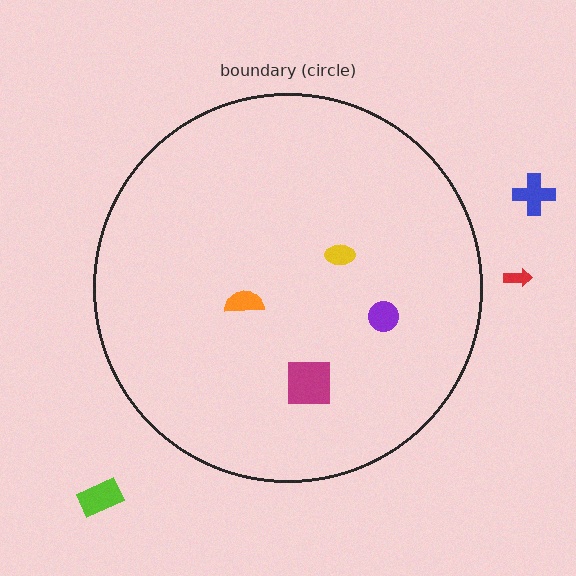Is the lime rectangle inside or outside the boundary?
Outside.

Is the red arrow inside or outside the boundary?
Outside.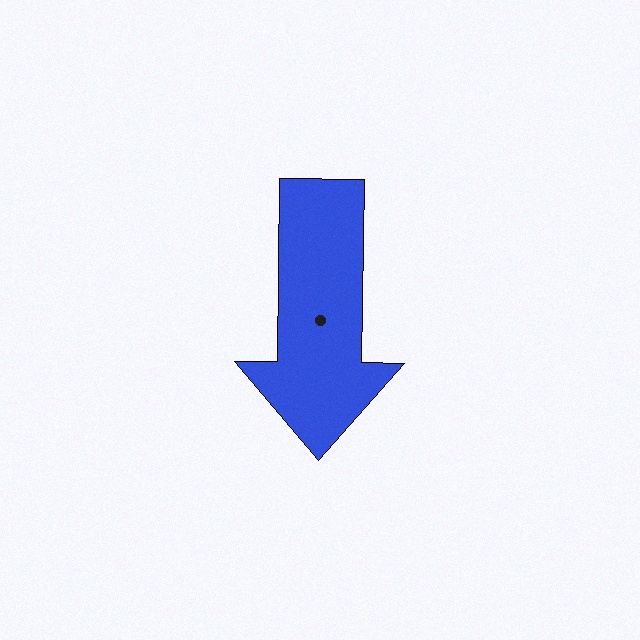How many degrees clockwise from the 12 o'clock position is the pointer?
Approximately 181 degrees.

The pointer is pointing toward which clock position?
Roughly 6 o'clock.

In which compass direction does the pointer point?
South.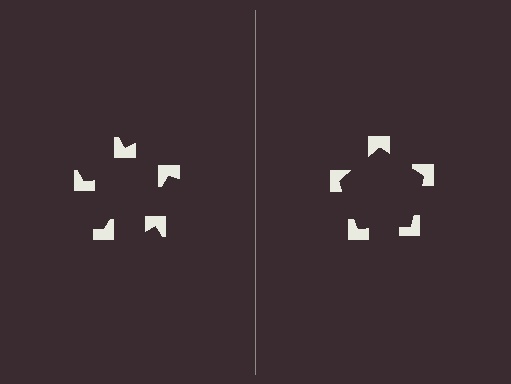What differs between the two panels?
The notched squares are positioned identically on both sides; only the wedge orientations differ. On the right they align to a pentagon; on the left they are misaligned.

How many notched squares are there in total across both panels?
10 — 5 on each side.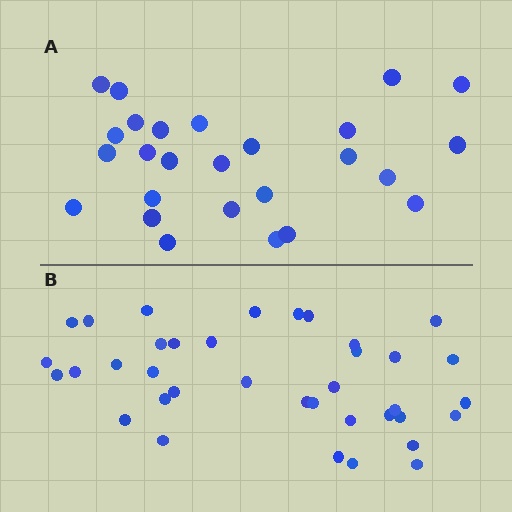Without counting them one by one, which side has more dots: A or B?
Region B (the bottom region) has more dots.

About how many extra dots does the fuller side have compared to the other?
Region B has roughly 12 or so more dots than region A.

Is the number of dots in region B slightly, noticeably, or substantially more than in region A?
Region B has noticeably more, but not dramatically so. The ratio is roughly 1.4 to 1.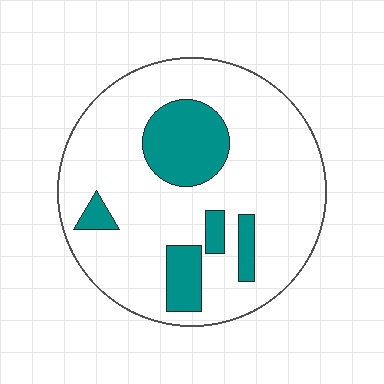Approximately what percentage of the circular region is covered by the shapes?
Approximately 20%.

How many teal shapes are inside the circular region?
5.